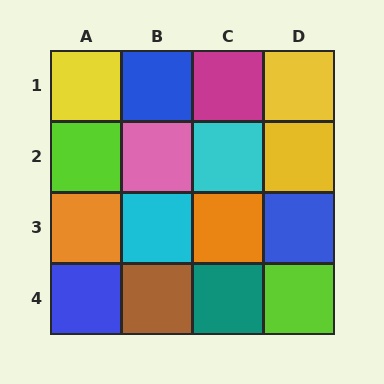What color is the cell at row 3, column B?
Cyan.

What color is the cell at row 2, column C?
Cyan.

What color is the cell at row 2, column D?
Yellow.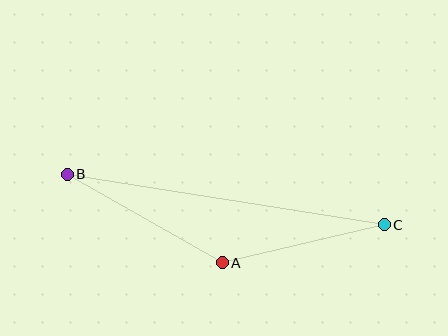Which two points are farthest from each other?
Points B and C are farthest from each other.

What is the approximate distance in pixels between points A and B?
The distance between A and B is approximately 178 pixels.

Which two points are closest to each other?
Points A and C are closest to each other.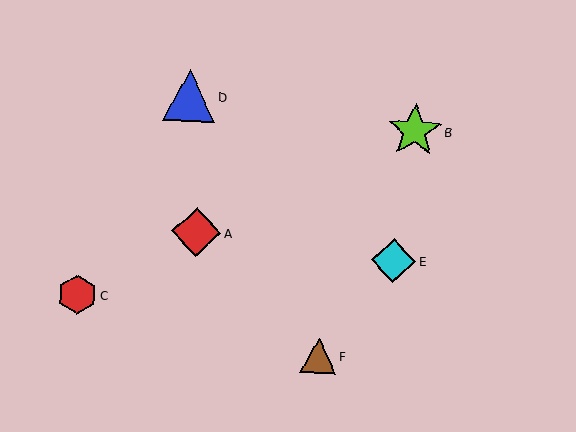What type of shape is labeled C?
Shape C is a red hexagon.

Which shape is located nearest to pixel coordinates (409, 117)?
The lime star (labeled B) at (414, 131) is nearest to that location.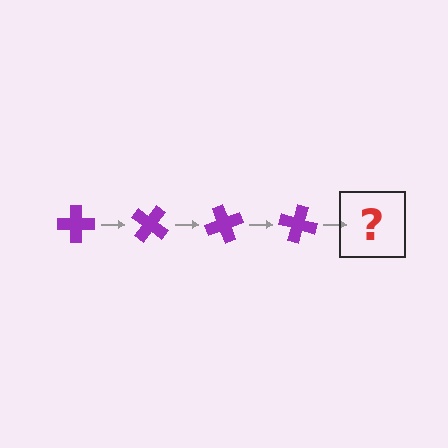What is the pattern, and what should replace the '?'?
The pattern is that the cross rotates 35 degrees each step. The '?' should be a purple cross rotated 140 degrees.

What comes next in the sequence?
The next element should be a purple cross rotated 140 degrees.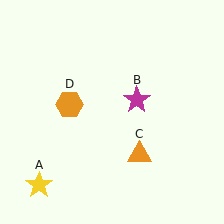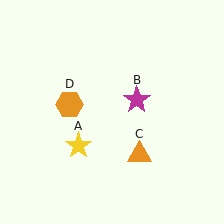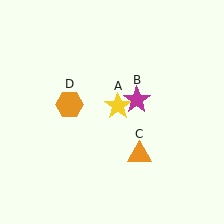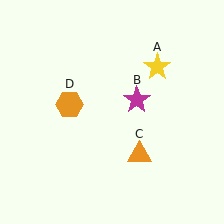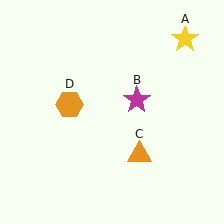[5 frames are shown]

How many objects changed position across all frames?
1 object changed position: yellow star (object A).